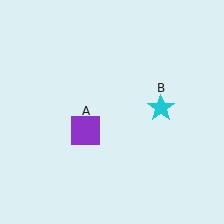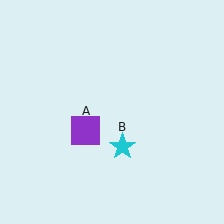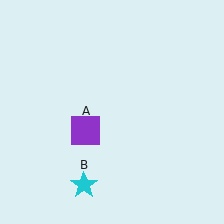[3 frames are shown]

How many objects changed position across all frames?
1 object changed position: cyan star (object B).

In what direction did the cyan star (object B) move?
The cyan star (object B) moved down and to the left.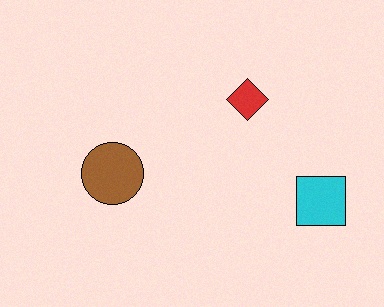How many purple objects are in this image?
There are no purple objects.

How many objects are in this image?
There are 3 objects.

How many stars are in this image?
There are no stars.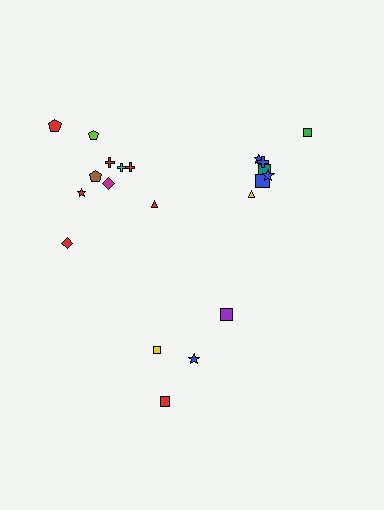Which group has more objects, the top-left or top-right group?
The top-left group.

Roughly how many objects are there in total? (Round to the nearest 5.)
Roughly 20 objects in total.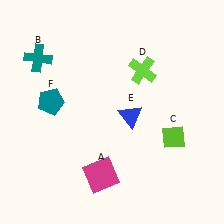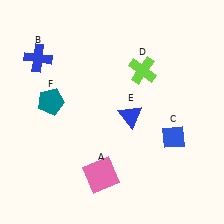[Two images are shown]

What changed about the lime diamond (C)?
In Image 1, C is lime. In Image 2, it changed to blue.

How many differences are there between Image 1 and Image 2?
There are 3 differences between the two images.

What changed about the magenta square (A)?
In Image 1, A is magenta. In Image 2, it changed to pink.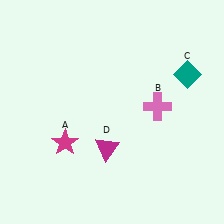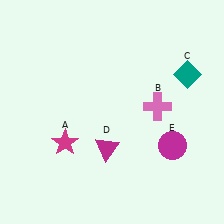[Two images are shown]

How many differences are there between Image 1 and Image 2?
There is 1 difference between the two images.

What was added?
A magenta circle (E) was added in Image 2.